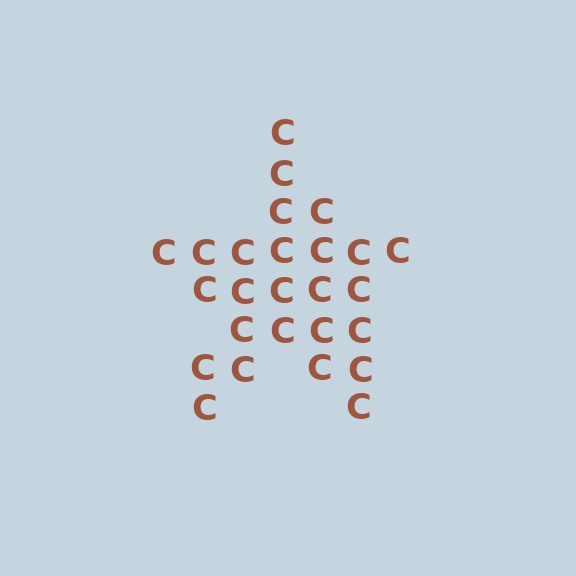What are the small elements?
The small elements are letter C's.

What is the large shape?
The large shape is a star.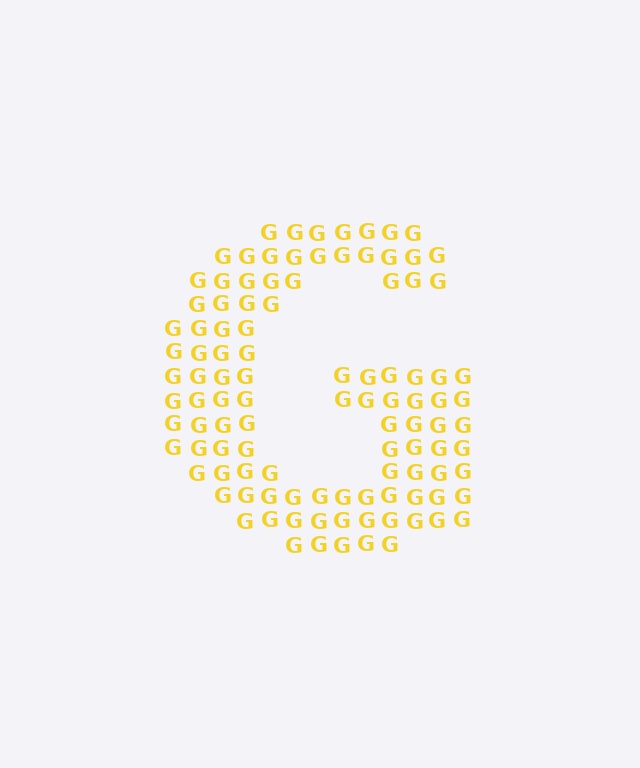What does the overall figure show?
The overall figure shows the letter G.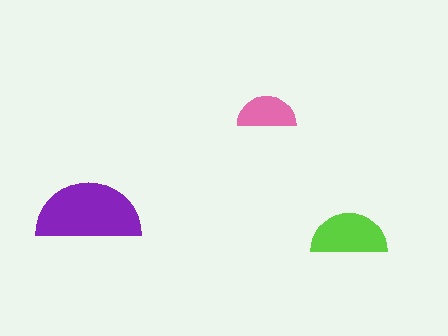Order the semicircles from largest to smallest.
the purple one, the lime one, the pink one.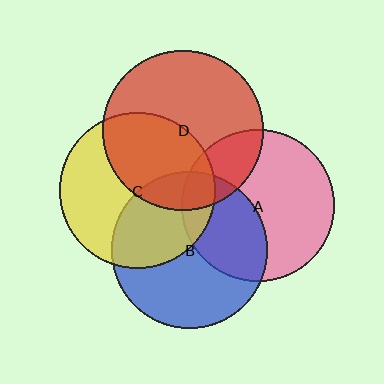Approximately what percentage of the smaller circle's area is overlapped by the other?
Approximately 45%.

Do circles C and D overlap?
Yes.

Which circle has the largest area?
Circle D (red).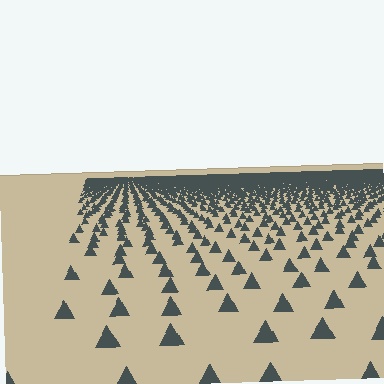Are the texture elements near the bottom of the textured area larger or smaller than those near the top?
Larger. Near the bottom, elements are closer to the viewer and appear at a bigger on-screen size.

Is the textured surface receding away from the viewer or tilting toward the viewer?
The surface is receding away from the viewer. Texture elements get smaller and denser toward the top.